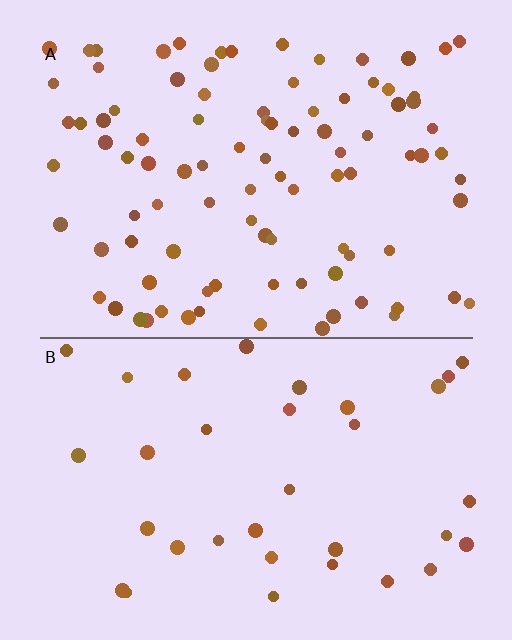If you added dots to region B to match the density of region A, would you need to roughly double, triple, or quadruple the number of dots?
Approximately triple.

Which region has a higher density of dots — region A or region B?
A (the top).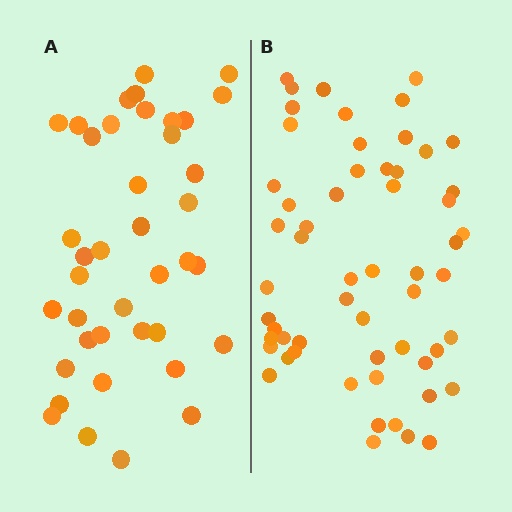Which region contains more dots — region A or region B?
Region B (the right region) has more dots.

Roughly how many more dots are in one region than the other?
Region B has approximately 15 more dots than region A.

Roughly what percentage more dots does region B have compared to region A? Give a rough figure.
About 40% more.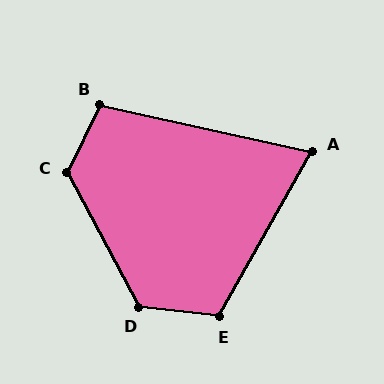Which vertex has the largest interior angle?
C, at approximately 126 degrees.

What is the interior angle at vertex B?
Approximately 104 degrees (obtuse).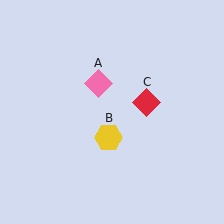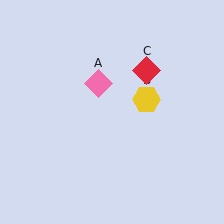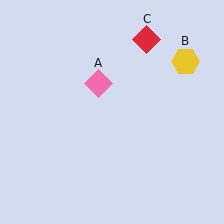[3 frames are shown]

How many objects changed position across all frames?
2 objects changed position: yellow hexagon (object B), red diamond (object C).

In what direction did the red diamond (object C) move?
The red diamond (object C) moved up.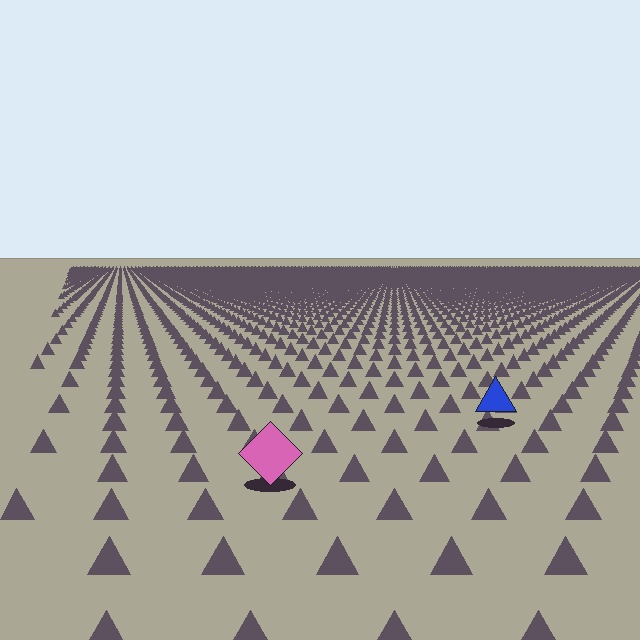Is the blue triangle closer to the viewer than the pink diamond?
No. The pink diamond is closer — you can tell from the texture gradient: the ground texture is coarser near it.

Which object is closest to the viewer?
The pink diamond is closest. The texture marks near it are larger and more spread out.